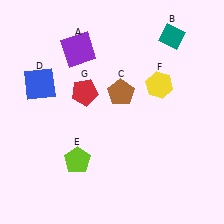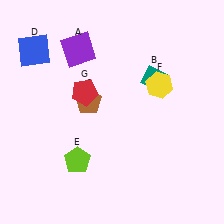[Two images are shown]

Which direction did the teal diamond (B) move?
The teal diamond (B) moved down.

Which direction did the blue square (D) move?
The blue square (D) moved up.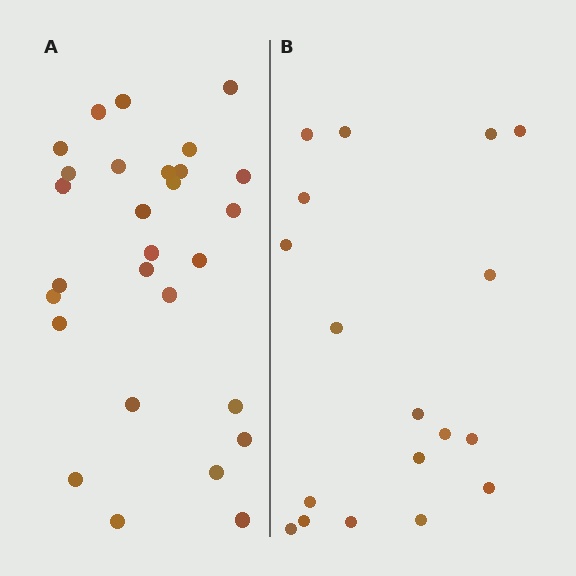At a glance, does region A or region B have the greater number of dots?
Region A (the left region) has more dots.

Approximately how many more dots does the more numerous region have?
Region A has roughly 10 or so more dots than region B.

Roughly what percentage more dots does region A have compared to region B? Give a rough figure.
About 55% more.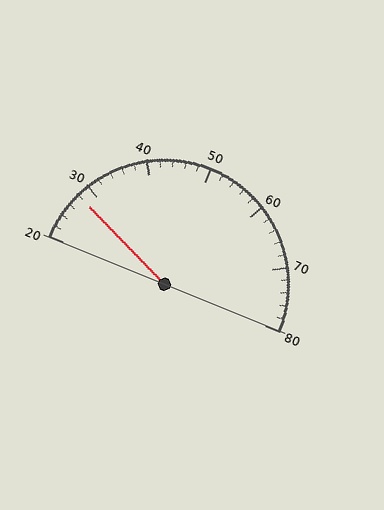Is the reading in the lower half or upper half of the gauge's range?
The reading is in the lower half of the range (20 to 80).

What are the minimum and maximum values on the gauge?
The gauge ranges from 20 to 80.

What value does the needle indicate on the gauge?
The needle indicates approximately 28.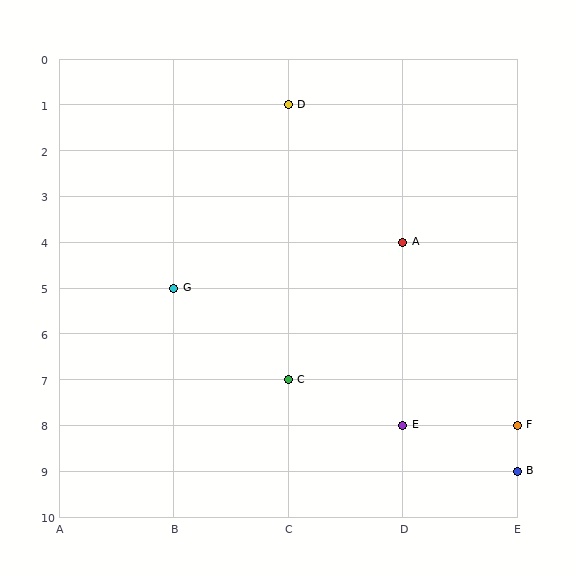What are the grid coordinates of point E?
Point E is at grid coordinates (D, 8).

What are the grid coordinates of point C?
Point C is at grid coordinates (C, 7).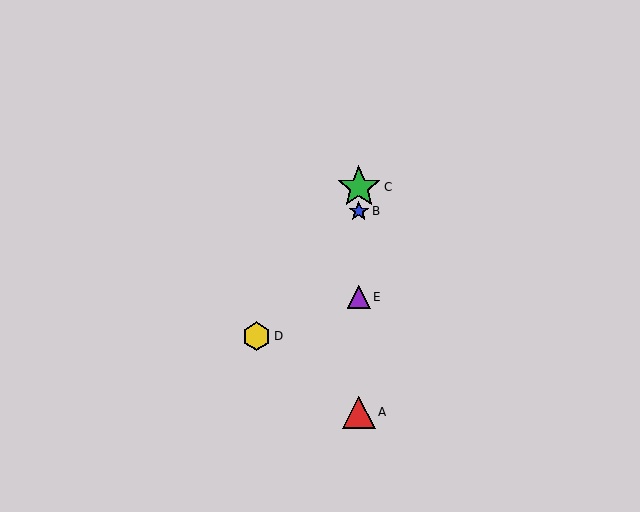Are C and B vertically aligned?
Yes, both are at x≈359.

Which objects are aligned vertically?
Objects A, B, C, E are aligned vertically.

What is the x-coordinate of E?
Object E is at x≈359.